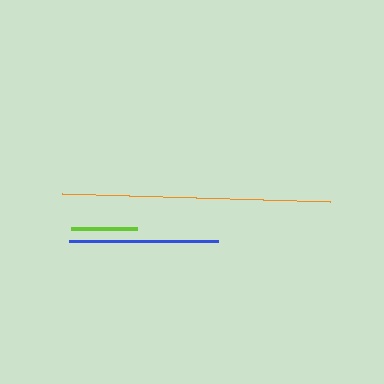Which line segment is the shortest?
The lime line is the shortest at approximately 65 pixels.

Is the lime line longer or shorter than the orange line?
The orange line is longer than the lime line.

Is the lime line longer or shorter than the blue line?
The blue line is longer than the lime line.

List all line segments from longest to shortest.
From longest to shortest: orange, blue, lime.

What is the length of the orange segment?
The orange segment is approximately 268 pixels long.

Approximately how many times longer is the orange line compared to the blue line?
The orange line is approximately 1.8 times the length of the blue line.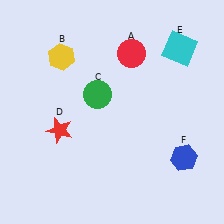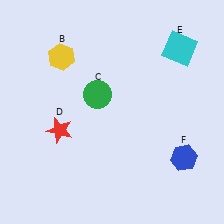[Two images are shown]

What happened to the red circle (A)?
The red circle (A) was removed in Image 2. It was in the top-right area of Image 1.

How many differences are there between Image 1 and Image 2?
There is 1 difference between the two images.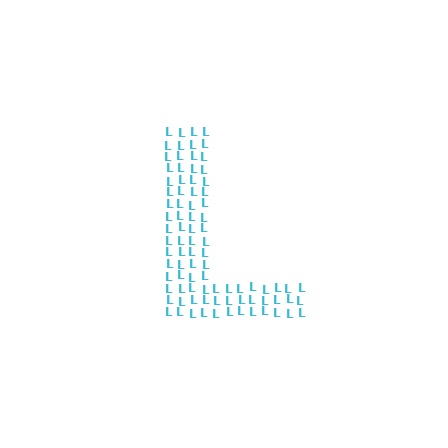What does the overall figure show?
The overall figure shows the letter L.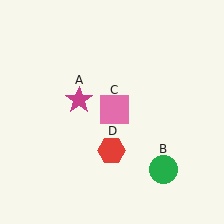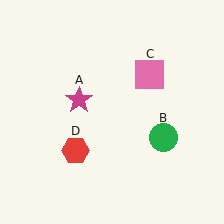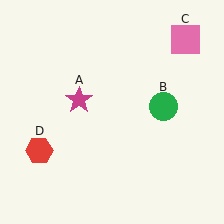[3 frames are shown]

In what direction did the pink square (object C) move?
The pink square (object C) moved up and to the right.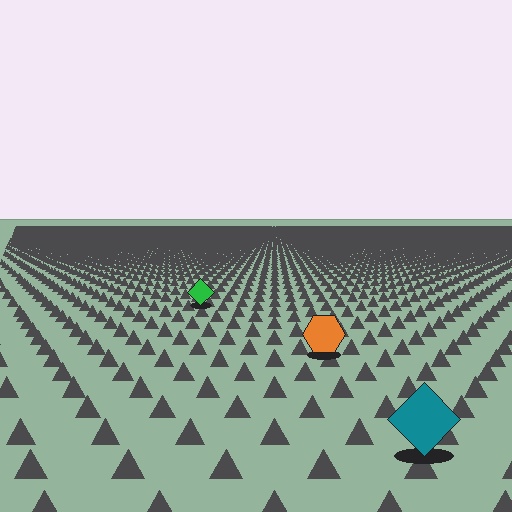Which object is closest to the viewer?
The teal diamond is closest. The texture marks near it are larger and more spread out.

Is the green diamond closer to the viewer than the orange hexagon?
No. The orange hexagon is closer — you can tell from the texture gradient: the ground texture is coarser near it.